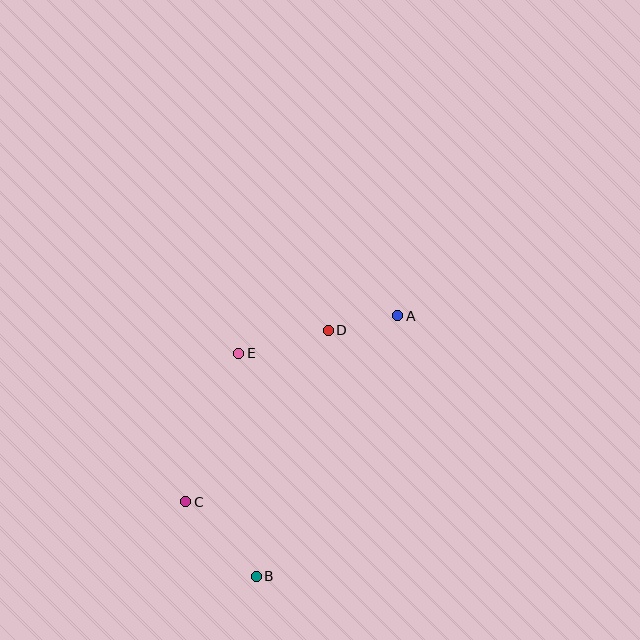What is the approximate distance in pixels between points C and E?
The distance between C and E is approximately 158 pixels.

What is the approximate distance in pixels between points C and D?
The distance between C and D is approximately 223 pixels.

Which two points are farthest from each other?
Points A and B are farthest from each other.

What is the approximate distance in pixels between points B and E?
The distance between B and E is approximately 224 pixels.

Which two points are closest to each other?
Points A and D are closest to each other.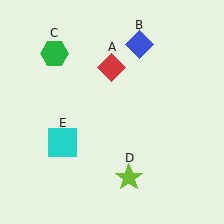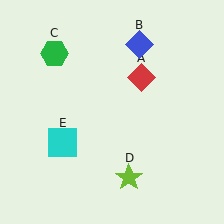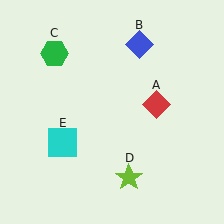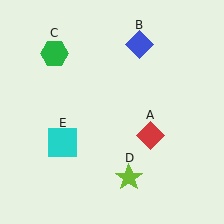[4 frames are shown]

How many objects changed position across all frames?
1 object changed position: red diamond (object A).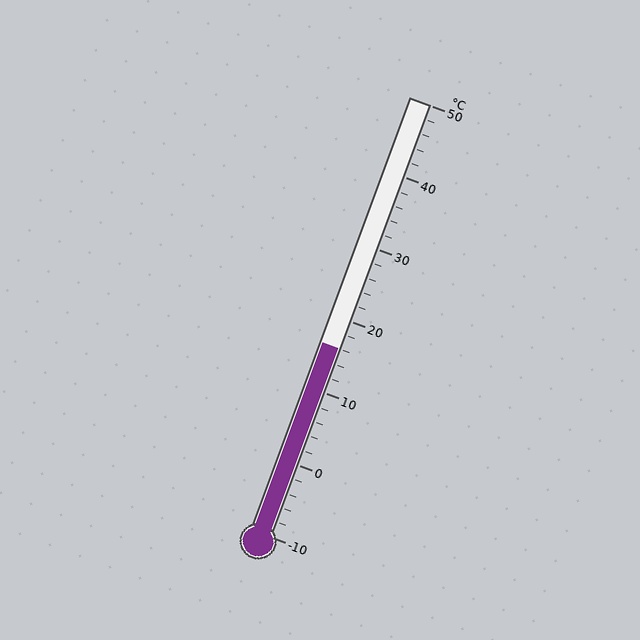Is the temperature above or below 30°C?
The temperature is below 30°C.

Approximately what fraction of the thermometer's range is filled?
The thermometer is filled to approximately 45% of its range.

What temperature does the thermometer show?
The thermometer shows approximately 16°C.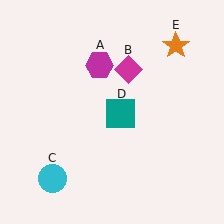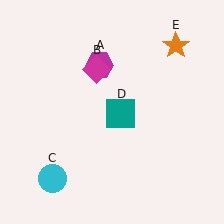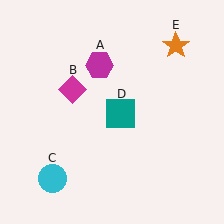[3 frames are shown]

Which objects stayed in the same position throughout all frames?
Magenta hexagon (object A) and cyan circle (object C) and teal square (object D) and orange star (object E) remained stationary.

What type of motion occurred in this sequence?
The magenta diamond (object B) rotated counterclockwise around the center of the scene.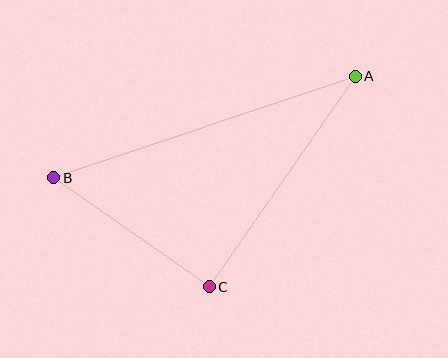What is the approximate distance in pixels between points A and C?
The distance between A and C is approximately 256 pixels.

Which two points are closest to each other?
Points B and C are closest to each other.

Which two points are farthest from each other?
Points A and B are farthest from each other.